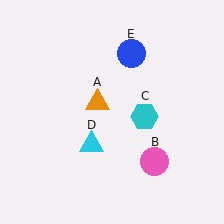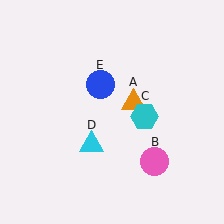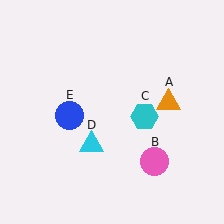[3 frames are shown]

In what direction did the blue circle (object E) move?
The blue circle (object E) moved down and to the left.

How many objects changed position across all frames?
2 objects changed position: orange triangle (object A), blue circle (object E).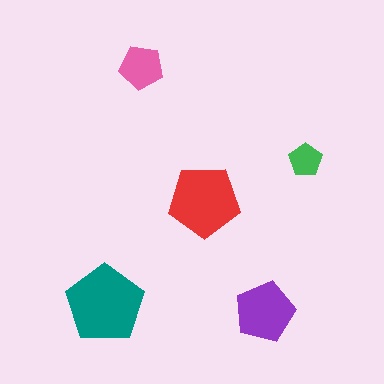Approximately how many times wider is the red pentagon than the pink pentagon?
About 1.5 times wider.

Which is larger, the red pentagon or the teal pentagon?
The teal one.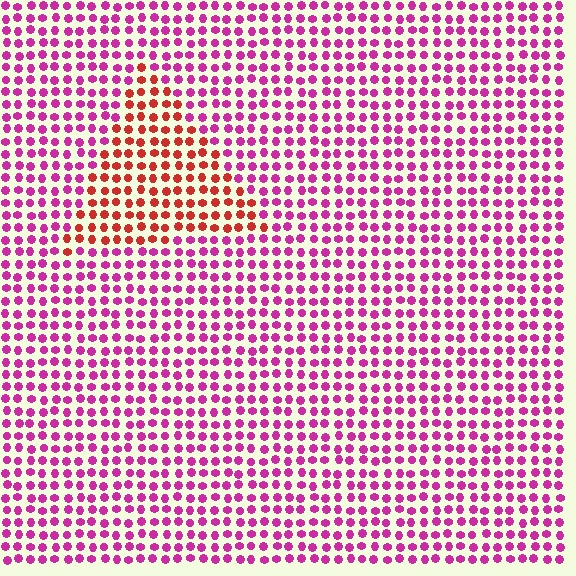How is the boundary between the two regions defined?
The boundary is defined purely by a slight shift in hue (about 45 degrees). Spacing, size, and orientation are identical on both sides.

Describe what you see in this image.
The image is filled with small magenta elements in a uniform arrangement. A triangle-shaped region is visible where the elements are tinted to a slightly different hue, forming a subtle color boundary.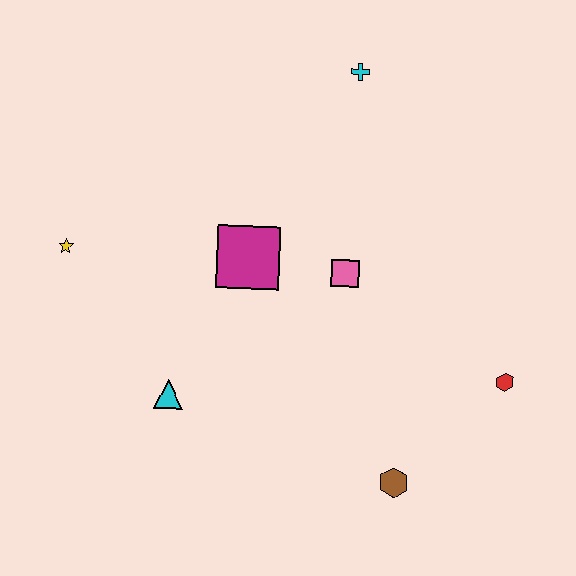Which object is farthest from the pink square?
The yellow star is farthest from the pink square.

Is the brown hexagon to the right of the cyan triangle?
Yes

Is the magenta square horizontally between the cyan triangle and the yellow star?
No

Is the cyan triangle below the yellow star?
Yes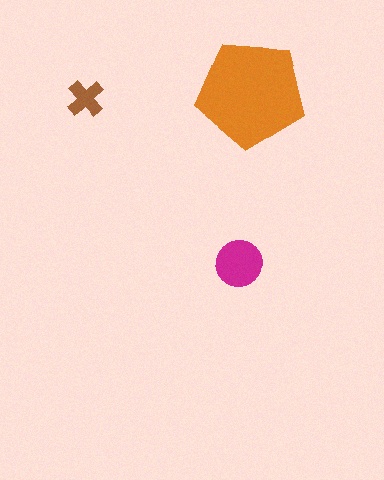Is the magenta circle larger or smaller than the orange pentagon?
Smaller.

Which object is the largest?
The orange pentagon.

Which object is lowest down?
The magenta circle is bottommost.